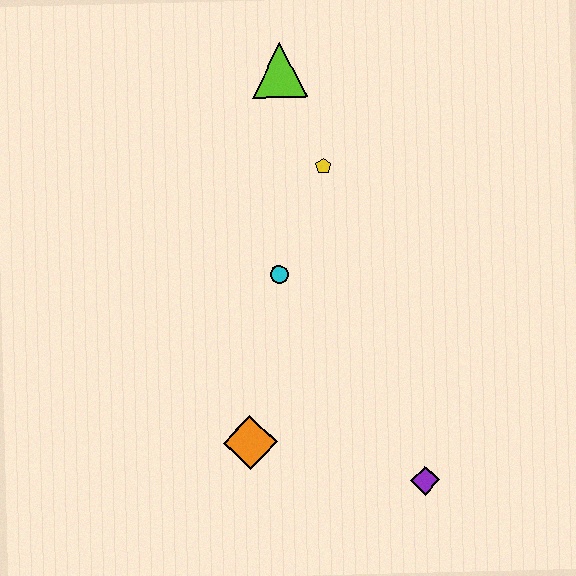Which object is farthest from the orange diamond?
The lime triangle is farthest from the orange diamond.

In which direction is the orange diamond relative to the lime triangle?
The orange diamond is below the lime triangle.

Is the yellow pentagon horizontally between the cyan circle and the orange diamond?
No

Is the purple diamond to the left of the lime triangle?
No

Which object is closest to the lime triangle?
The yellow pentagon is closest to the lime triangle.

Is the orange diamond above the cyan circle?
No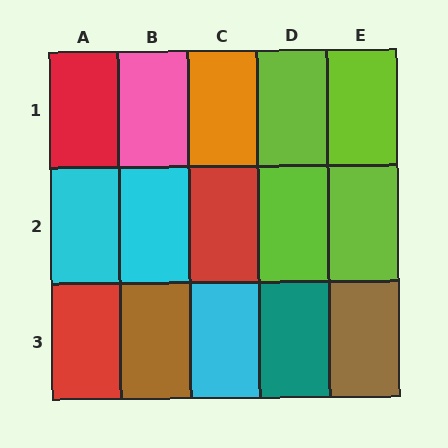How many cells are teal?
1 cell is teal.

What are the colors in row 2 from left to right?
Cyan, cyan, red, lime, lime.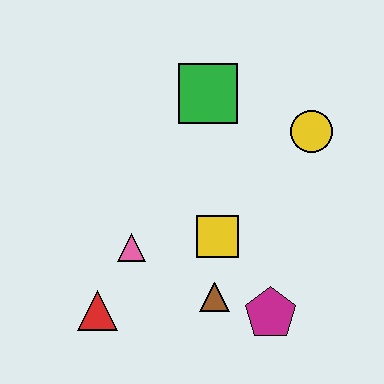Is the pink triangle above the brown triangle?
Yes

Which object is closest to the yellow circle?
The green square is closest to the yellow circle.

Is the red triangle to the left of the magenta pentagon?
Yes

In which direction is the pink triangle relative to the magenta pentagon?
The pink triangle is to the left of the magenta pentagon.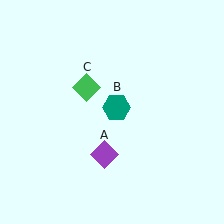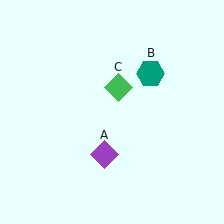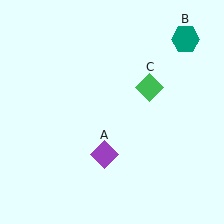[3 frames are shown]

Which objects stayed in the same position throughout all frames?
Purple diamond (object A) remained stationary.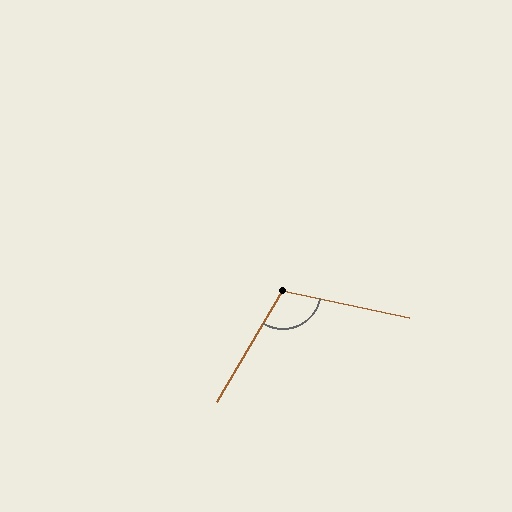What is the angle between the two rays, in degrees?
Approximately 109 degrees.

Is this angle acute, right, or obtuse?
It is obtuse.